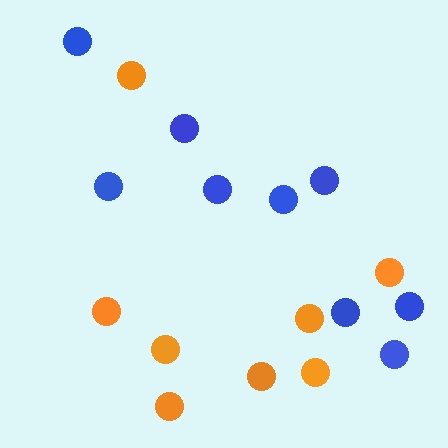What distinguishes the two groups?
There are 2 groups: one group of orange circles (8) and one group of blue circles (9).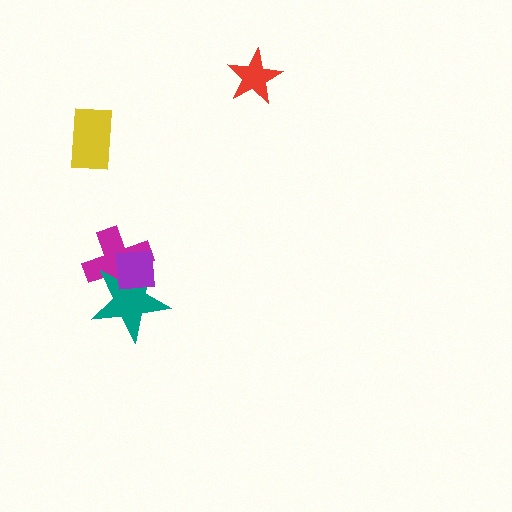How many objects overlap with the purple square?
2 objects overlap with the purple square.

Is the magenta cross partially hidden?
Yes, it is partially covered by another shape.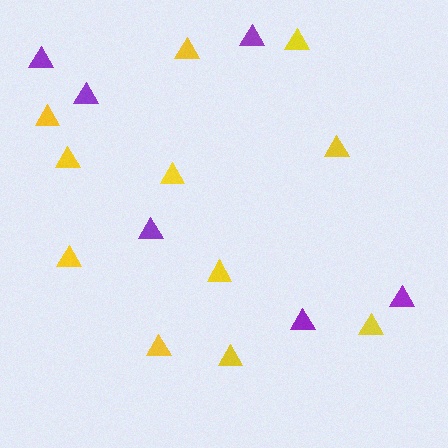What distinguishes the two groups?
There are 2 groups: one group of purple triangles (6) and one group of yellow triangles (11).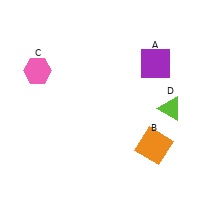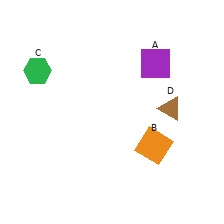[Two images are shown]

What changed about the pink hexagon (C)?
In Image 1, C is pink. In Image 2, it changed to green.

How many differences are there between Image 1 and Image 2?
There are 2 differences between the two images.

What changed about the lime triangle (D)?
In Image 1, D is lime. In Image 2, it changed to brown.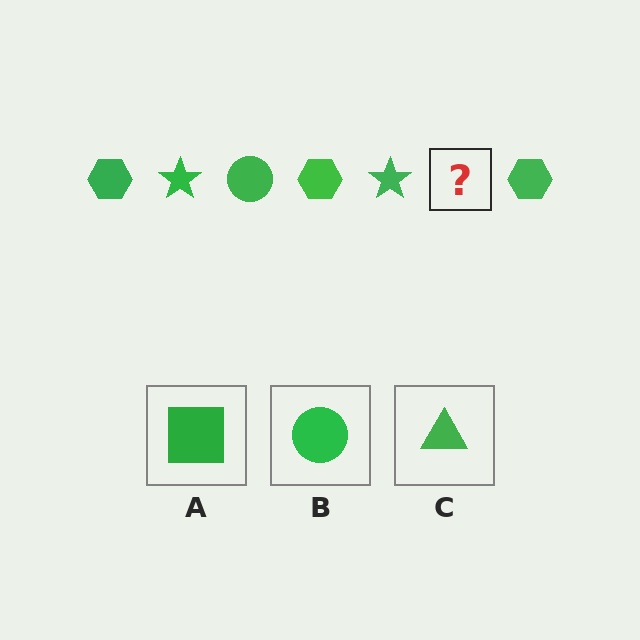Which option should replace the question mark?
Option B.